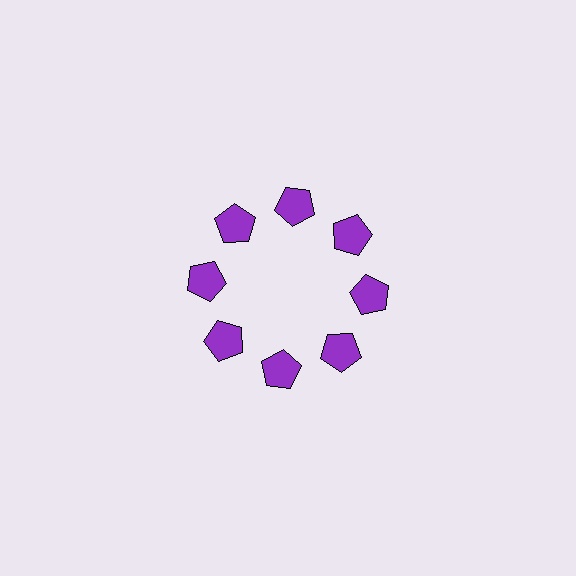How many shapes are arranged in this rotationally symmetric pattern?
There are 8 shapes, arranged in 8 groups of 1.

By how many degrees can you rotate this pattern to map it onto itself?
The pattern maps onto itself every 45 degrees of rotation.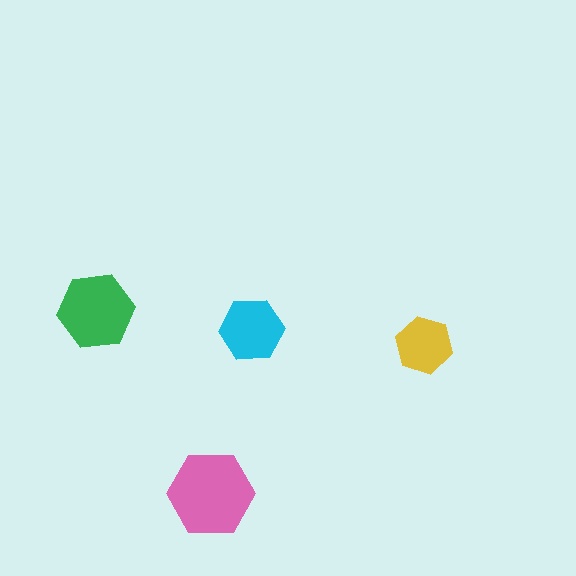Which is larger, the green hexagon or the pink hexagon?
The pink one.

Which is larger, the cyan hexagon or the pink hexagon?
The pink one.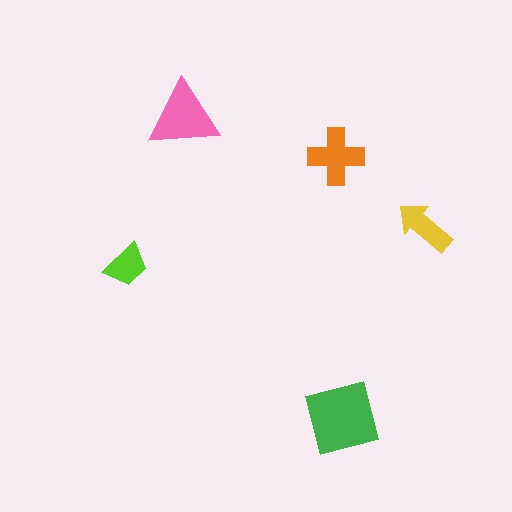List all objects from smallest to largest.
The lime trapezoid, the yellow arrow, the orange cross, the pink triangle, the green square.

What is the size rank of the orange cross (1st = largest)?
3rd.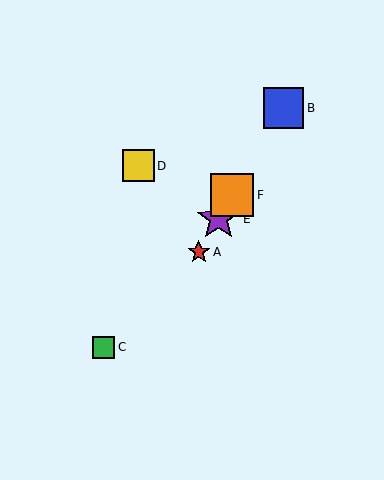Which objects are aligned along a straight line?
Objects A, B, E, F are aligned along a straight line.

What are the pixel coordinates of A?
Object A is at (199, 252).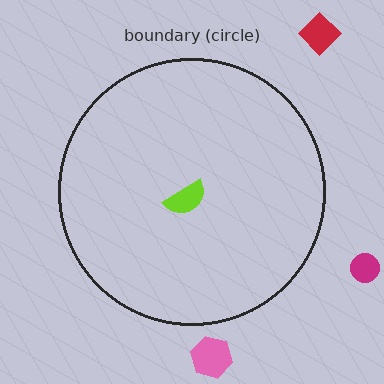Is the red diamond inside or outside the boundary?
Outside.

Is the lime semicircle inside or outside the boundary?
Inside.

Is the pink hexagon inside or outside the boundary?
Outside.